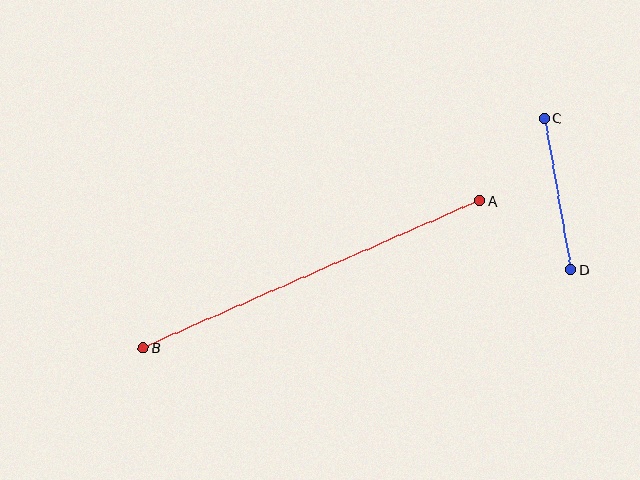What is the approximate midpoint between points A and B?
The midpoint is at approximately (312, 274) pixels.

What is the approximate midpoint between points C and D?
The midpoint is at approximately (557, 194) pixels.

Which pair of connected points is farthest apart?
Points A and B are farthest apart.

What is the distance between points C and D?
The distance is approximately 154 pixels.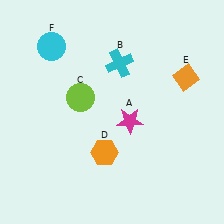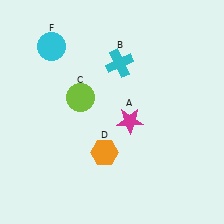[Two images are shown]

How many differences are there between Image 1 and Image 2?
There is 1 difference between the two images.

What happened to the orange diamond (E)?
The orange diamond (E) was removed in Image 2. It was in the top-right area of Image 1.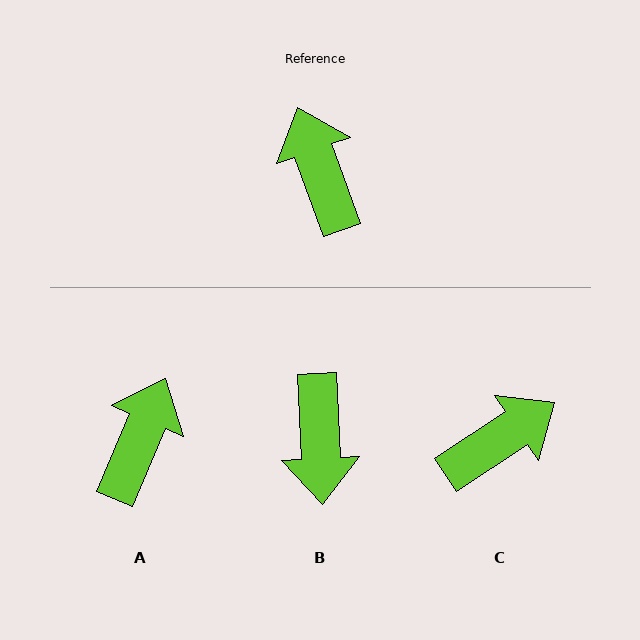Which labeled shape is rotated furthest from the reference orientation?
B, about 163 degrees away.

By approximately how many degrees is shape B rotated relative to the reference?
Approximately 163 degrees counter-clockwise.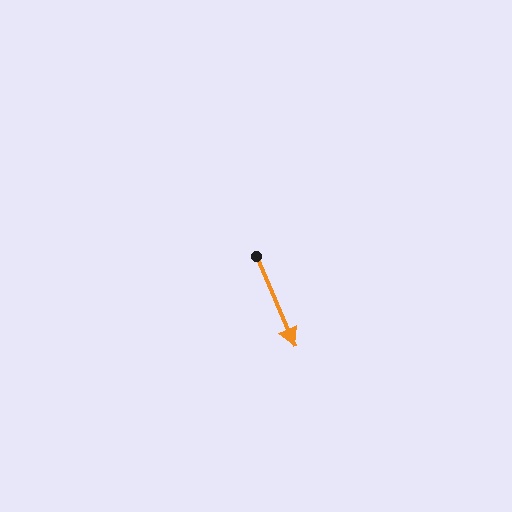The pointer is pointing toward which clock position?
Roughly 5 o'clock.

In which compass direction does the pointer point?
Southeast.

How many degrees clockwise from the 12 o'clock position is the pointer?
Approximately 157 degrees.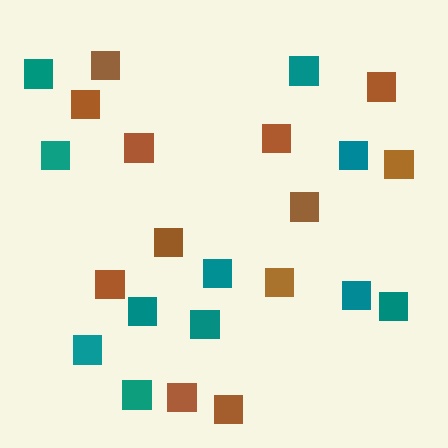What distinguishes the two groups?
There are 2 groups: one group of brown squares (12) and one group of teal squares (11).